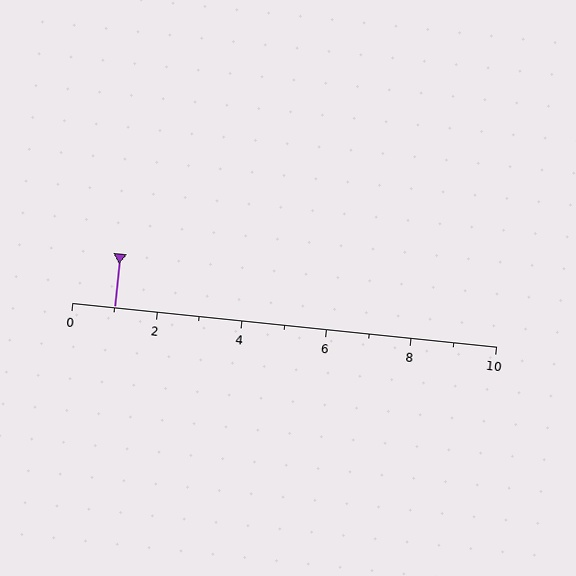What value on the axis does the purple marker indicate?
The marker indicates approximately 1.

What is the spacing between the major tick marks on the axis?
The major ticks are spaced 2 apart.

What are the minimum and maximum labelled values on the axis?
The axis runs from 0 to 10.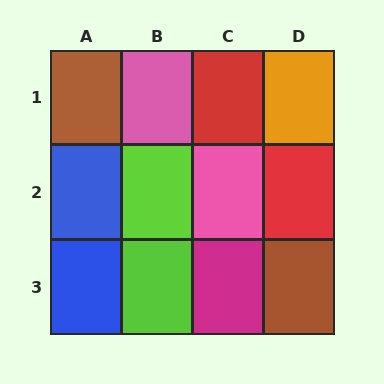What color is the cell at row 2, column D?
Red.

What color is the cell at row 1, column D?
Orange.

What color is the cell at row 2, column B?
Lime.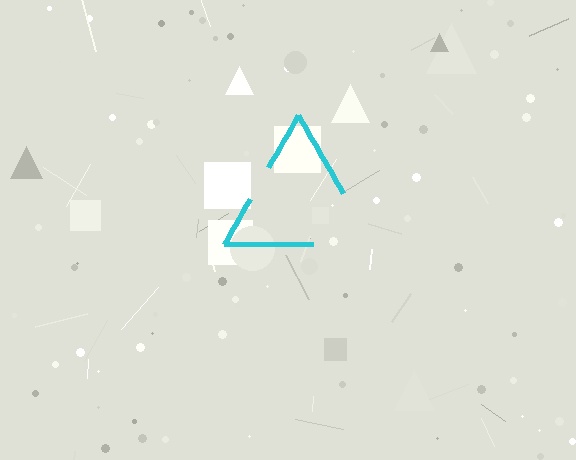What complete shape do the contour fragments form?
The contour fragments form a triangle.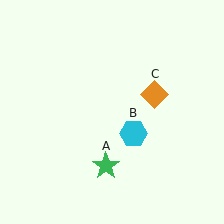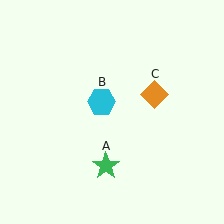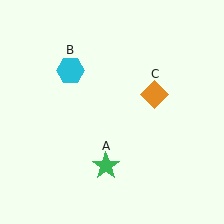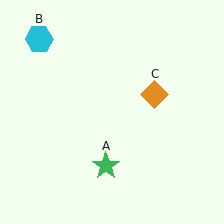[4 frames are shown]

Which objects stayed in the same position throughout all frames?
Green star (object A) and orange diamond (object C) remained stationary.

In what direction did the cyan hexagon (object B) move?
The cyan hexagon (object B) moved up and to the left.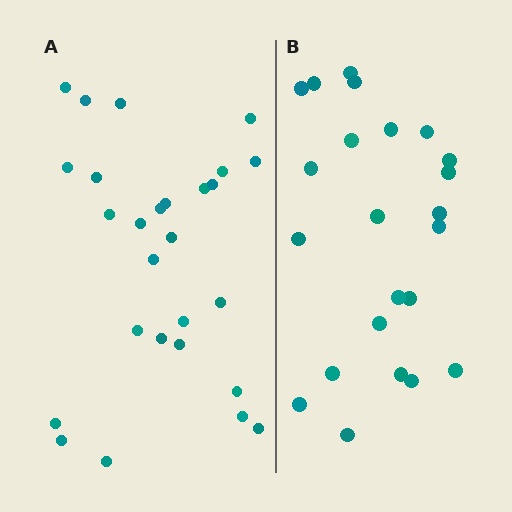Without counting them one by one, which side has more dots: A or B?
Region A (the left region) has more dots.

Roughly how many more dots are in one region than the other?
Region A has about 4 more dots than region B.